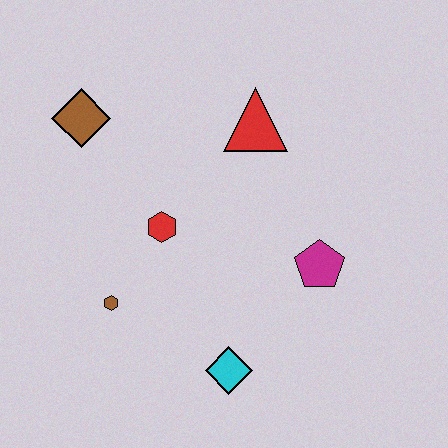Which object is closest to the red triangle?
The red hexagon is closest to the red triangle.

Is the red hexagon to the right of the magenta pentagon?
No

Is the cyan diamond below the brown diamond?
Yes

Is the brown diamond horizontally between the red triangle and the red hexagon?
No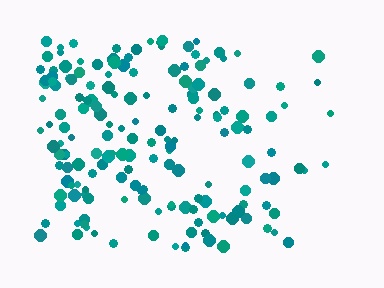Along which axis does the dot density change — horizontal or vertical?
Horizontal.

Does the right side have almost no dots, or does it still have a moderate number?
Still a moderate number, just noticeably fewer than the left.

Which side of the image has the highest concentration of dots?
The left.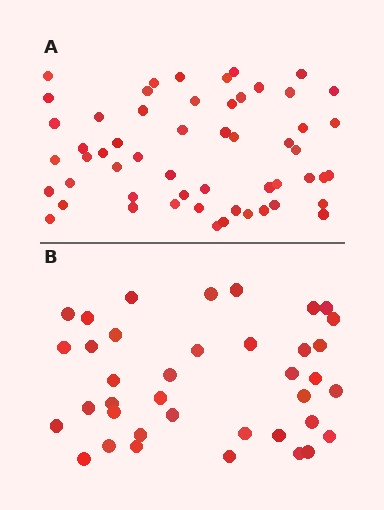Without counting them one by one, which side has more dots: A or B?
Region A (the top region) has more dots.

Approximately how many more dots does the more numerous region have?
Region A has approximately 15 more dots than region B.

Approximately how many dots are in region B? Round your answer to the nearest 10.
About 40 dots. (The exact count is 38, which rounds to 40.)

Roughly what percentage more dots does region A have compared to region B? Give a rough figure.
About 45% more.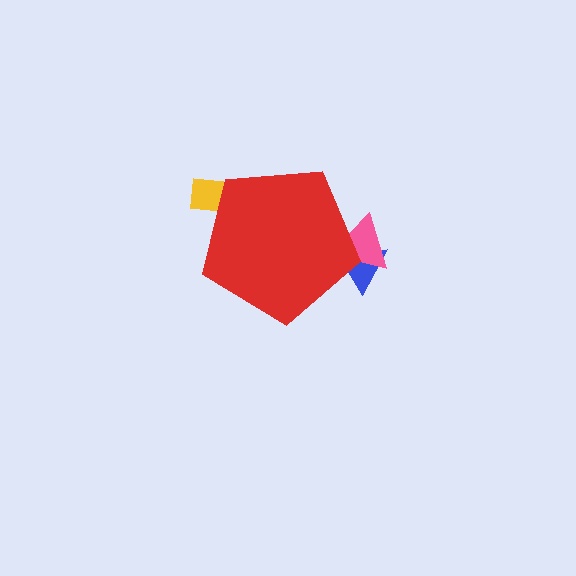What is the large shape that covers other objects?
A red pentagon.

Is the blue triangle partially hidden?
Yes, the blue triangle is partially hidden behind the red pentagon.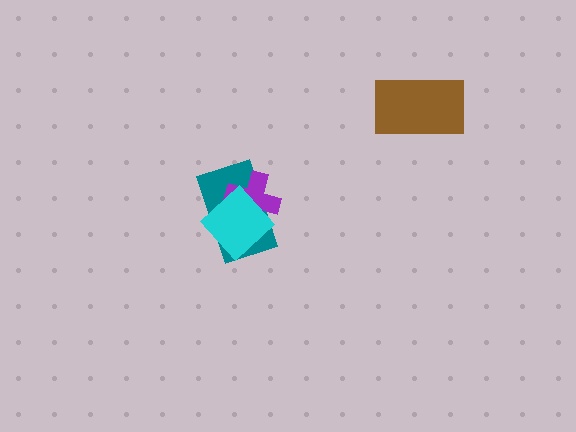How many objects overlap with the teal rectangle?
2 objects overlap with the teal rectangle.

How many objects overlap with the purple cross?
2 objects overlap with the purple cross.